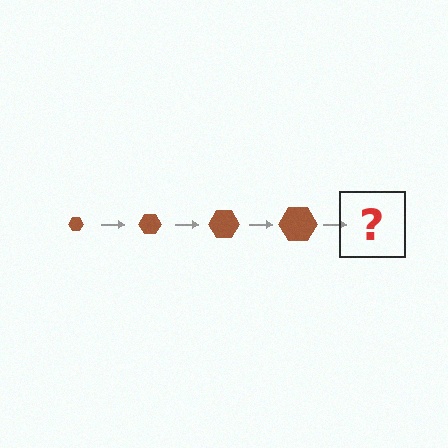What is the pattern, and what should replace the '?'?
The pattern is that the hexagon gets progressively larger each step. The '?' should be a brown hexagon, larger than the previous one.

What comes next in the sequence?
The next element should be a brown hexagon, larger than the previous one.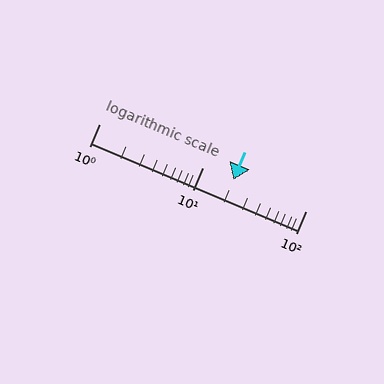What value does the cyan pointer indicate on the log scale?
The pointer indicates approximately 20.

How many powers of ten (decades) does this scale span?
The scale spans 2 decades, from 1 to 100.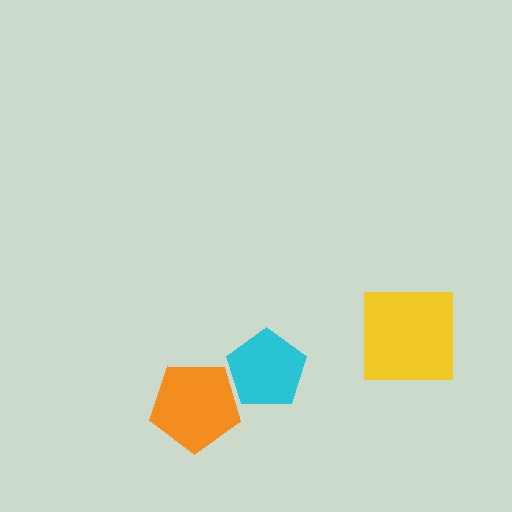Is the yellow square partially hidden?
No, no other shape covers it.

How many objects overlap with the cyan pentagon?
1 object overlaps with the cyan pentagon.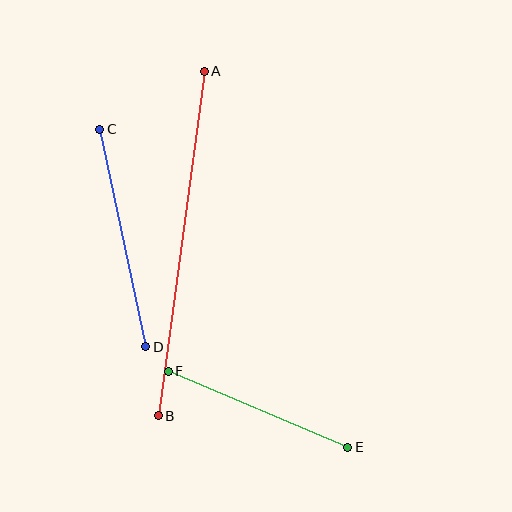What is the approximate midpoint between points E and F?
The midpoint is at approximately (258, 409) pixels.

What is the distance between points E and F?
The distance is approximately 195 pixels.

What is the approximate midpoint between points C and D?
The midpoint is at approximately (123, 238) pixels.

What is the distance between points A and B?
The distance is approximately 347 pixels.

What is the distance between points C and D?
The distance is approximately 223 pixels.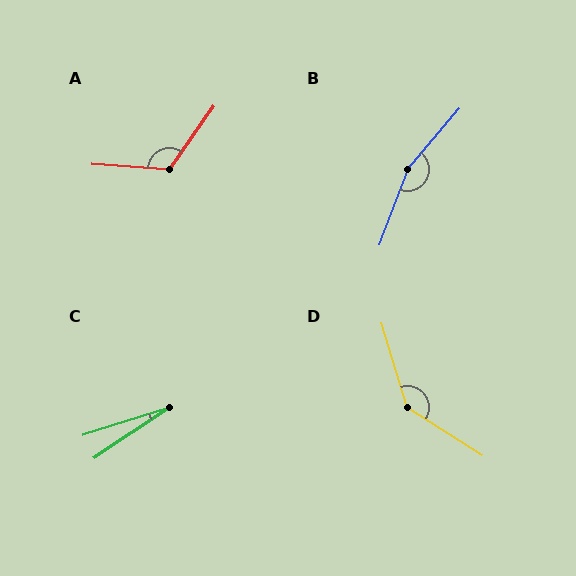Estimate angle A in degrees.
Approximately 121 degrees.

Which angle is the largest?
B, at approximately 160 degrees.